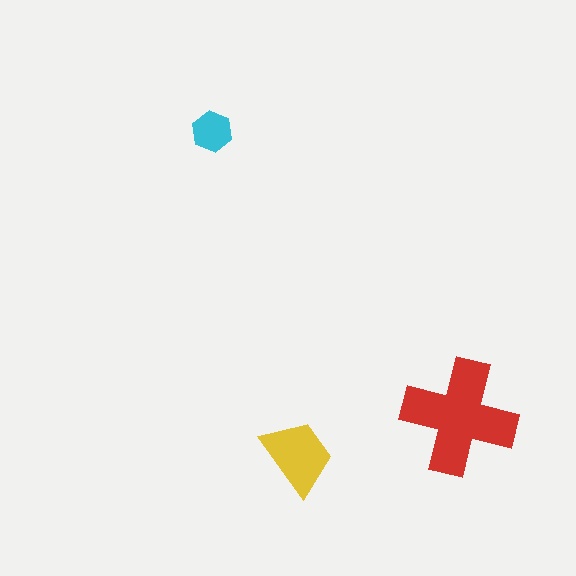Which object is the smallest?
The cyan hexagon.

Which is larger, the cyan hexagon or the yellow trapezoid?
The yellow trapezoid.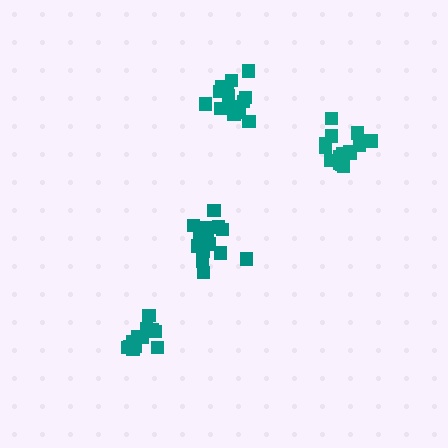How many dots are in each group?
Group 1: 15 dots, Group 2: 15 dots, Group 3: 15 dots, Group 4: 13 dots (58 total).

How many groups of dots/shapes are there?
There are 4 groups.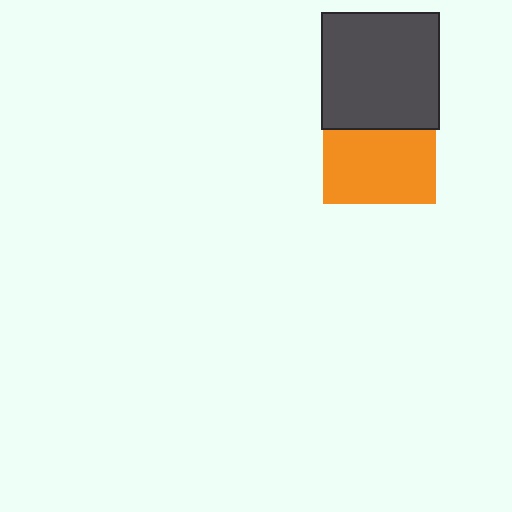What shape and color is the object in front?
The object in front is a dark gray square.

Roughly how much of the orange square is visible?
Most of it is visible (roughly 66%).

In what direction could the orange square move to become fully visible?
The orange square could move down. That would shift it out from behind the dark gray square entirely.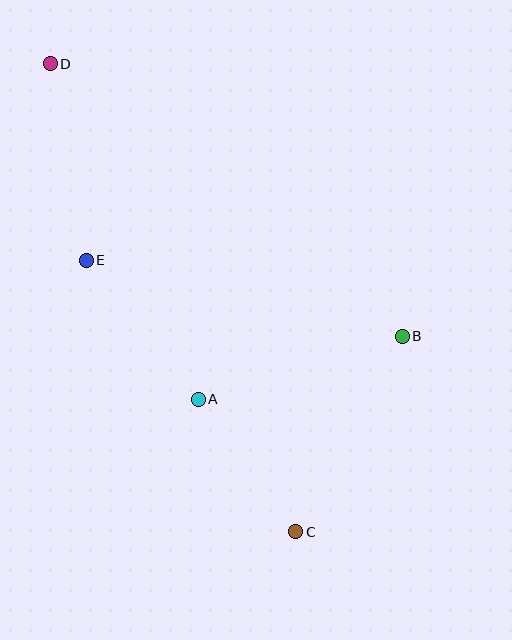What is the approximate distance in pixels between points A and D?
The distance between A and D is approximately 367 pixels.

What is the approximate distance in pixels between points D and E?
The distance between D and E is approximately 200 pixels.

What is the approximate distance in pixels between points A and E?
The distance between A and E is approximately 179 pixels.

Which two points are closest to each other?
Points A and C are closest to each other.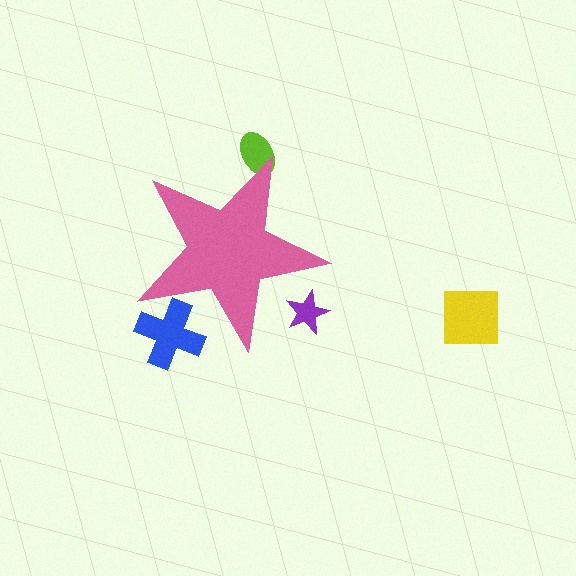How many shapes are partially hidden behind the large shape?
3 shapes are partially hidden.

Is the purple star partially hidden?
Yes, the purple star is partially hidden behind the pink star.